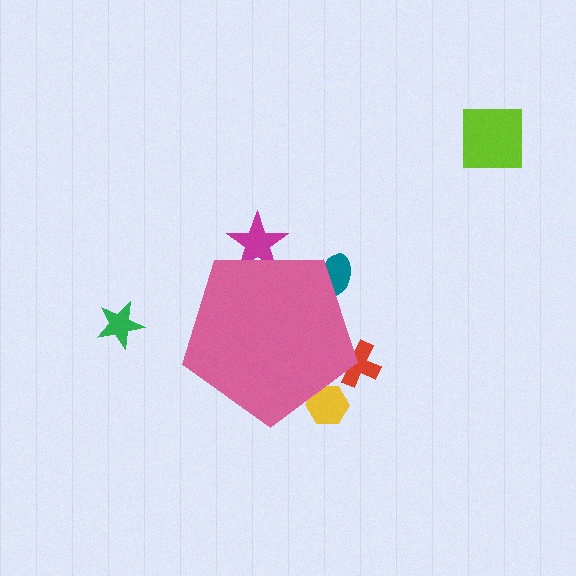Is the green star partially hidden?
No, the green star is fully visible.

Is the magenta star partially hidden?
Yes, the magenta star is partially hidden behind the pink pentagon.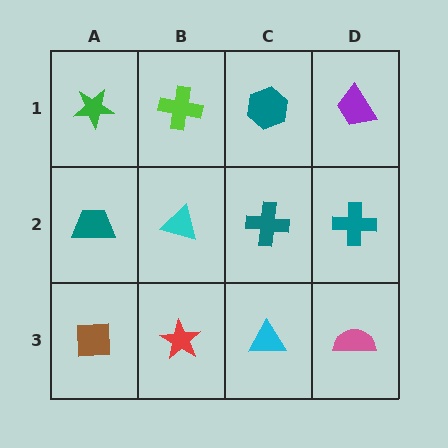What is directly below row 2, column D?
A pink semicircle.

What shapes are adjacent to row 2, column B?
A lime cross (row 1, column B), a red star (row 3, column B), a teal trapezoid (row 2, column A), a teal cross (row 2, column C).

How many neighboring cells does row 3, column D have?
2.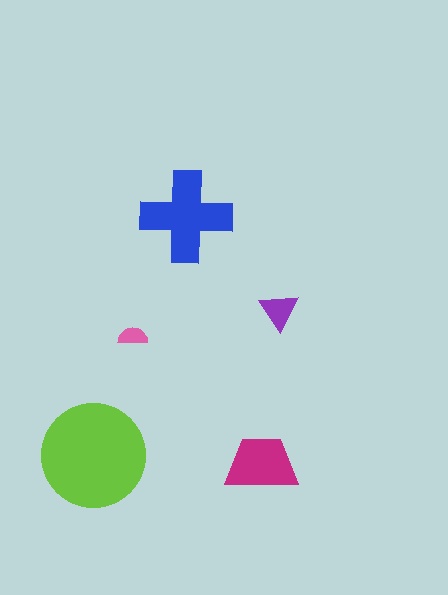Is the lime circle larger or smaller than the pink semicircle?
Larger.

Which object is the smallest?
The pink semicircle.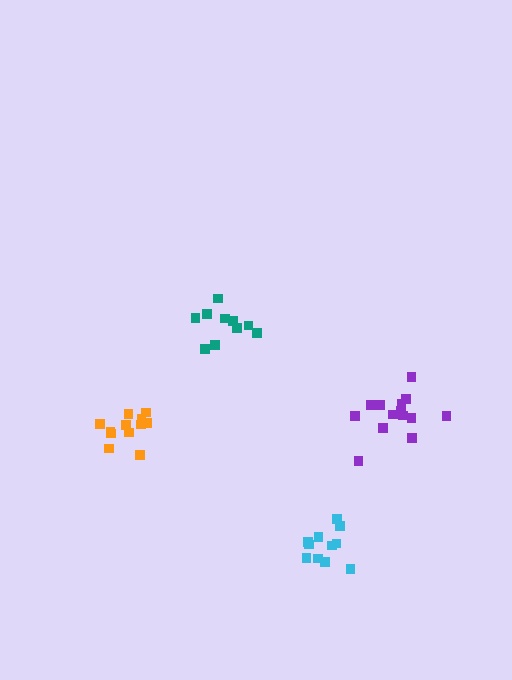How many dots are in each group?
Group 1: 10 dots, Group 2: 14 dots, Group 3: 12 dots, Group 4: 11 dots (47 total).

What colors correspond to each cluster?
The clusters are colored: teal, purple, orange, cyan.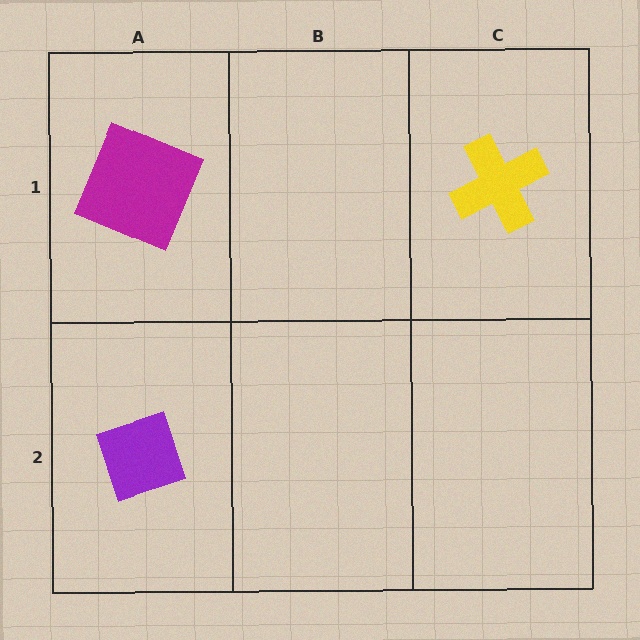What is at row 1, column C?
A yellow cross.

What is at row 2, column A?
A purple diamond.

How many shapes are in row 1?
2 shapes.